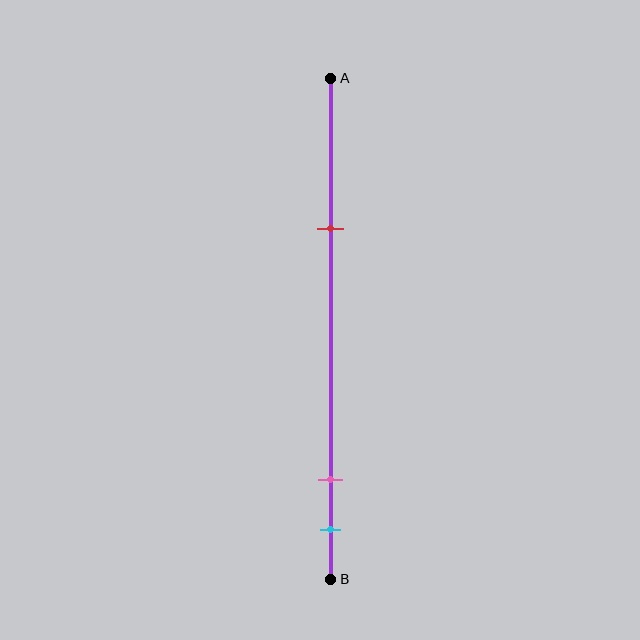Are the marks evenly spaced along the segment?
No, the marks are not evenly spaced.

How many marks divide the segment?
There are 3 marks dividing the segment.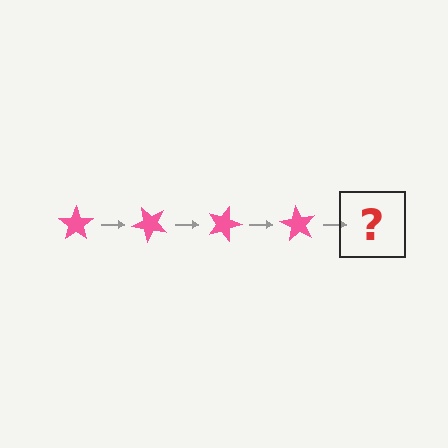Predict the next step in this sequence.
The next step is a pink star rotated 180 degrees.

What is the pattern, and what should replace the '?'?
The pattern is that the star rotates 45 degrees each step. The '?' should be a pink star rotated 180 degrees.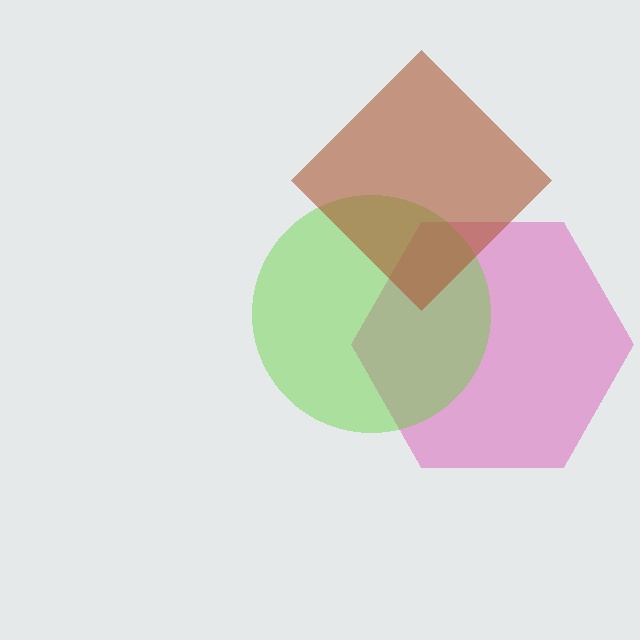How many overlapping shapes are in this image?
There are 3 overlapping shapes in the image.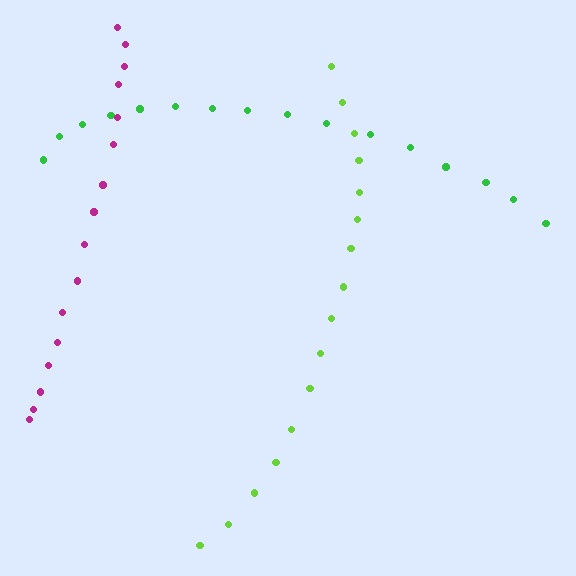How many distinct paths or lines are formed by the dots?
There are 3 distinct paths.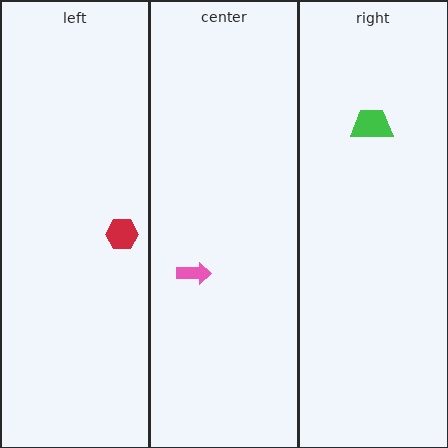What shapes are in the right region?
The green trapezoid.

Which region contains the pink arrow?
The center region.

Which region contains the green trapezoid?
The right region.